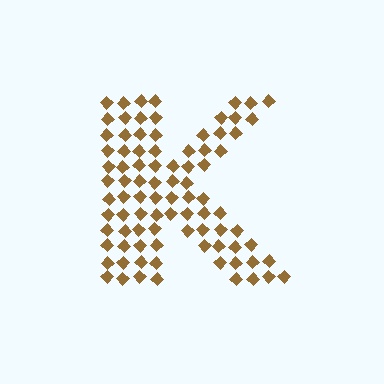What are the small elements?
The small elements are diamonds.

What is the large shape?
The large shape is the letter K.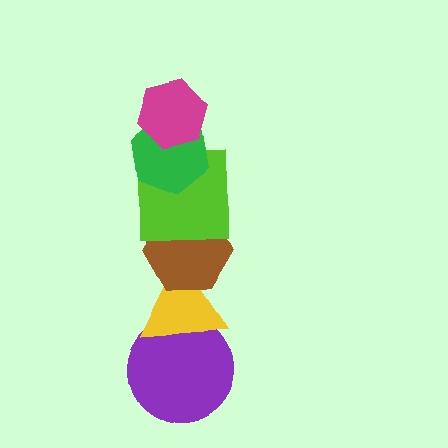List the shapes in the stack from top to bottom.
From top to bottom: the magenta hexagon, the green hexagon, the lime square, the brown hexagon, the yellow triangle, the purple circle.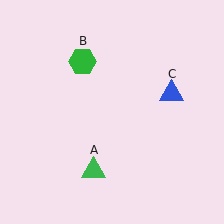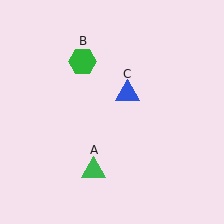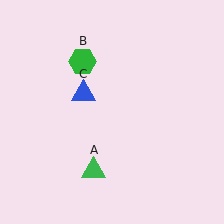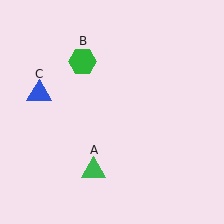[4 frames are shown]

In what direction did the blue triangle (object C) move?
The blue triangle (object C) moved left.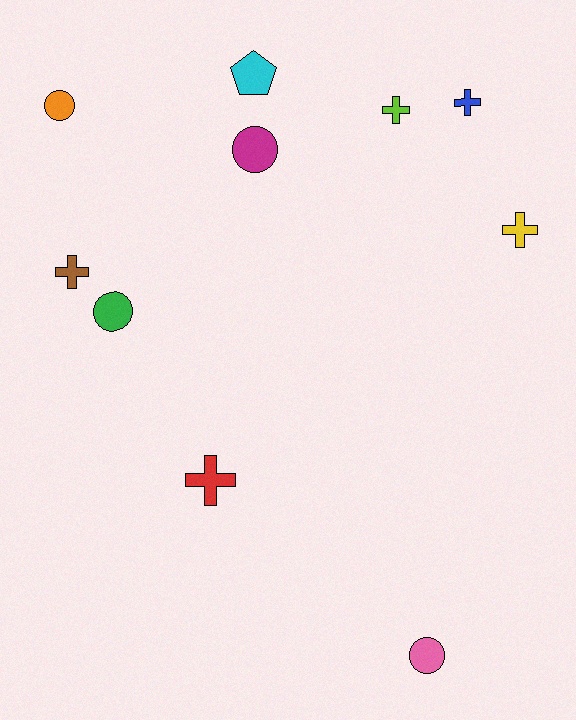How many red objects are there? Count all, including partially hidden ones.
There is 1 red object.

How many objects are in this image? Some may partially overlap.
There are 10 objects.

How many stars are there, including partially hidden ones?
There are no stars.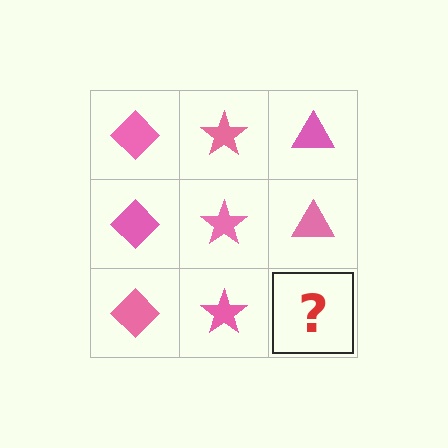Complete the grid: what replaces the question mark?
The question mark should be replaced with a pink triangle.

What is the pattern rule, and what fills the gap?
The rule is that each column has a consistent shape. The gap should be filled with a pink triangle.